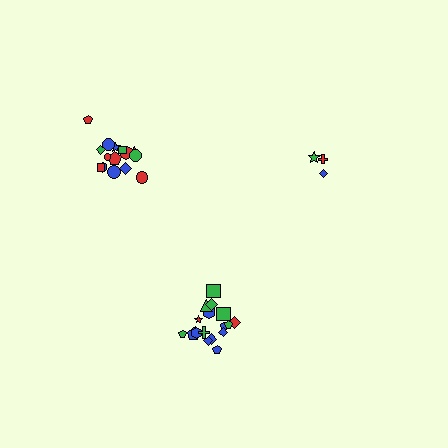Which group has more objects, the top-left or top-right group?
The top-left group.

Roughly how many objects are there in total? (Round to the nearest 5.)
Roughly 35 objects in total.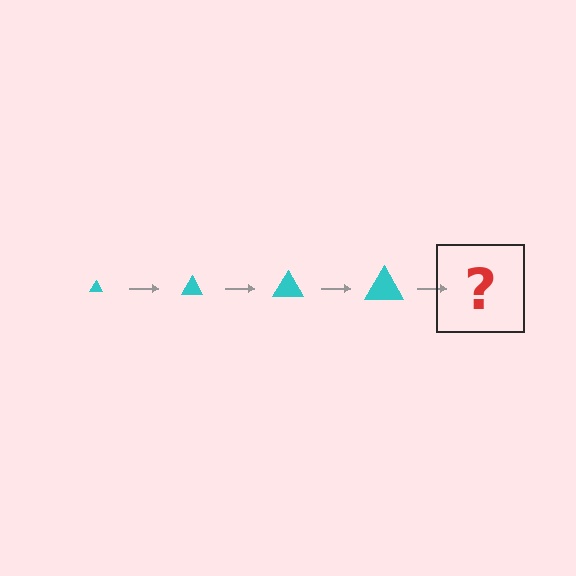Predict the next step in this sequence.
The next step is a cyan triangle, larger than the previous one.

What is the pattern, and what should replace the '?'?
The pattern is that the triangle gets progressively larger each step. The '?' should be a cyan triangle, larger than the previous one.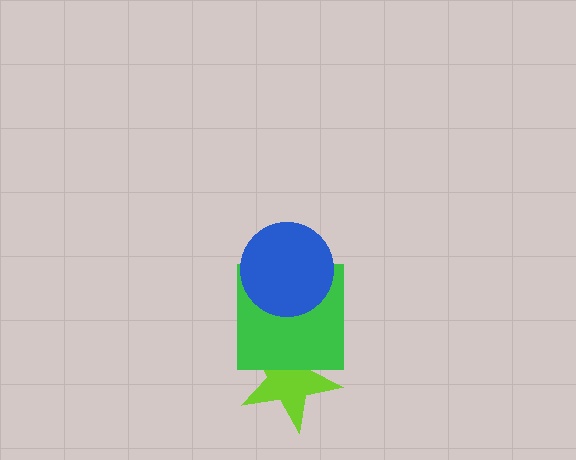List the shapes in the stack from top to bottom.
From top to bottom: the blue circle, the green square, the lime star.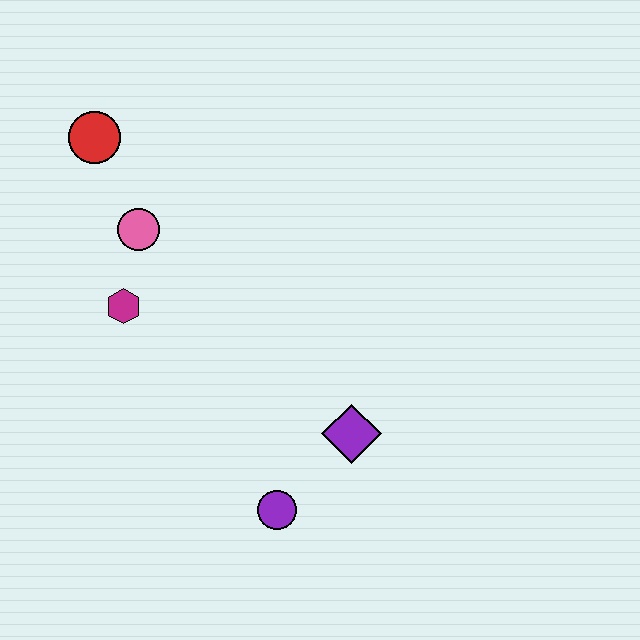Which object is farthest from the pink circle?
The purple circle is farthest from the pink circle.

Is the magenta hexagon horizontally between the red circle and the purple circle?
Yes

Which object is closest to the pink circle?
The magenta hexagon is closest to the pink circle.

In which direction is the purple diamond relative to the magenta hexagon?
The purple diamond is to the right of the magenta hexagon.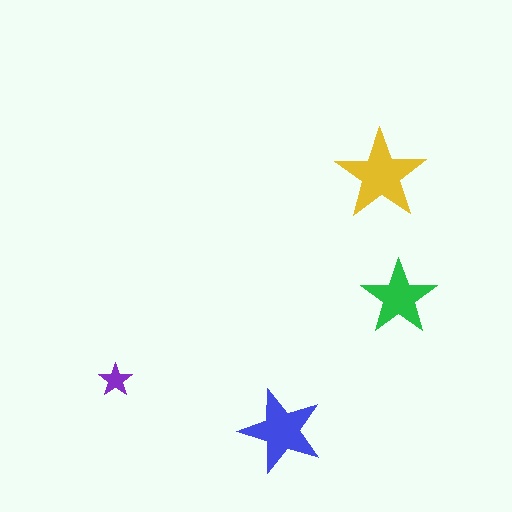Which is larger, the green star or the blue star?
The blue one.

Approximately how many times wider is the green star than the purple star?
About 2 times wider.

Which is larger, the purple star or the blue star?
The blue one.